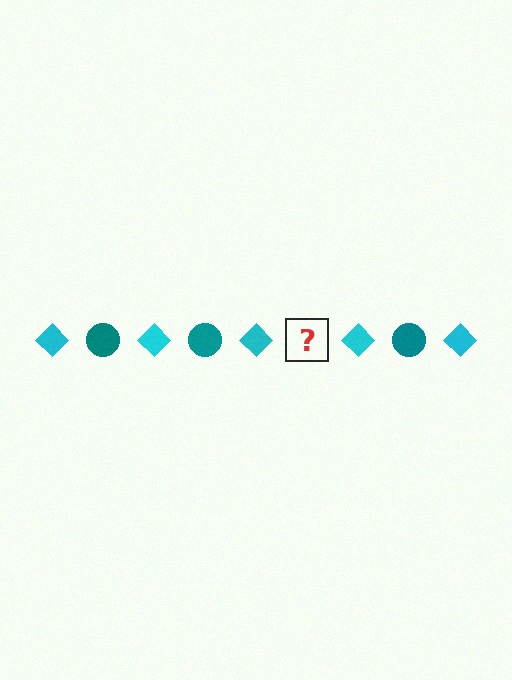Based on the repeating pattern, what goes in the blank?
The blank should be a teal circle.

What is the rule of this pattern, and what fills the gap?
The rule is that the pattern alternates between cyan diamond and teal circle. The gap should be filled with a teal circle.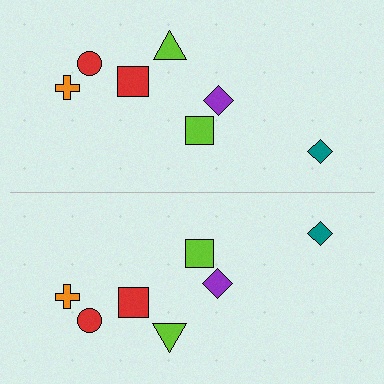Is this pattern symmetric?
Yes, this pattern has bilateral (reflection) symmetry.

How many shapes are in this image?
There are 14 shapes in this image.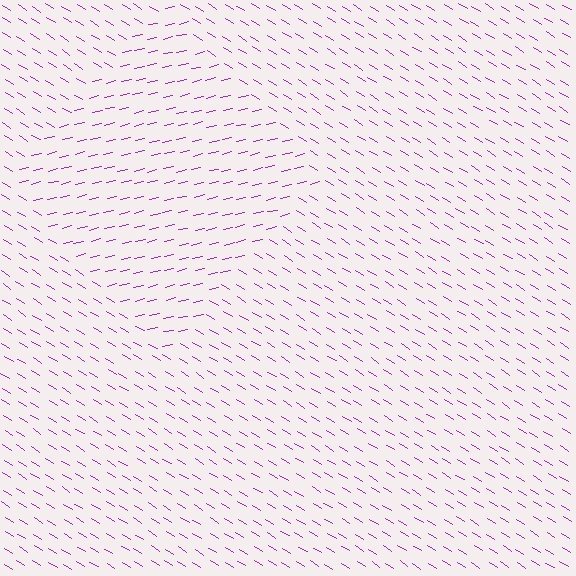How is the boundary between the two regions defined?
The boundary is defined purely by a change in line orientation (approximately 45 degrees difference). All lines are the same color and thickness.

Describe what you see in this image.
The image is filled with small purple line segments. A diamond region in the image has lines oriented differently from the surrounding lines, creating a visible texture boundary.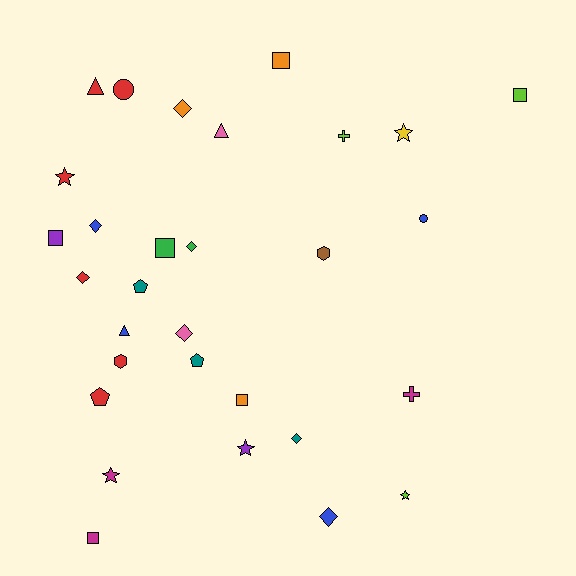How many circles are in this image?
There are 2 circles.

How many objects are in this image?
There are 30 objects.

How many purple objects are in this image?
There are 2 purple objects.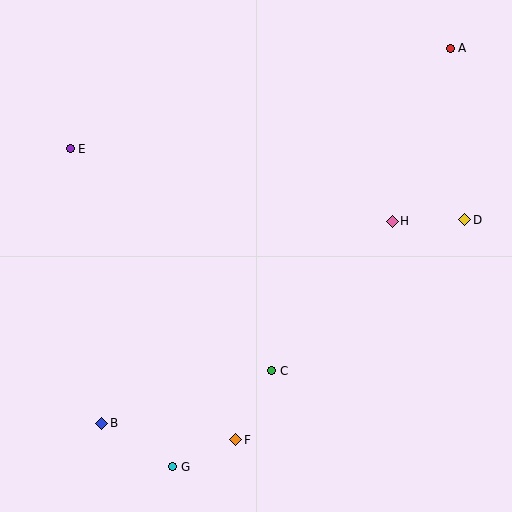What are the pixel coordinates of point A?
Point A is at (450, 48).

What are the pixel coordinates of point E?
Point E is at (70, 149).